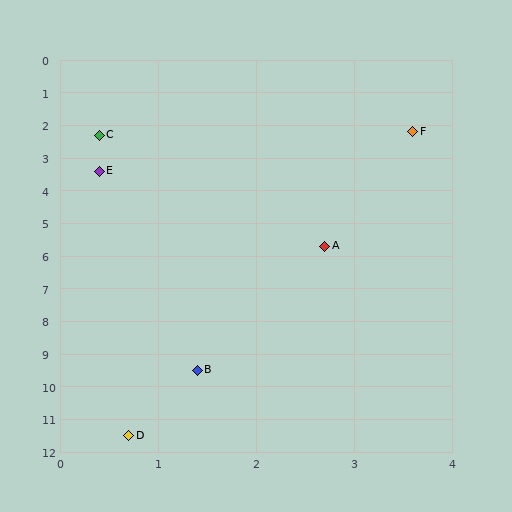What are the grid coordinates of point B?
Point B is at approximately (1.4, 9.5).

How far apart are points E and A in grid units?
Points E and A are about 3.3 grid units apart.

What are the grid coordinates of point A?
Point A is at approximately (2.7, 5.7).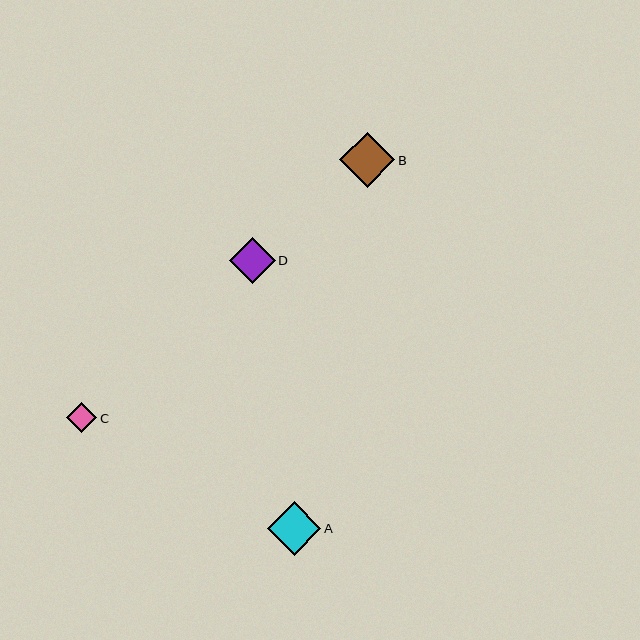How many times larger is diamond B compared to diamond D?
Diamond B is approximately 1.2 times the size of diamond D.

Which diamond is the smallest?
Diamond C is the smallest with a size of approximately 31 pixels.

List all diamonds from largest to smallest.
From largest to smallest: B, A, D, C.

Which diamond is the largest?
Diamond B is the largest with a size of approximately 55 pixels.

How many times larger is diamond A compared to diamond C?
Diamond A is approximately 1.8 times the size of diamond C.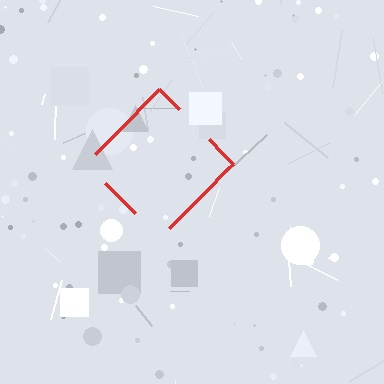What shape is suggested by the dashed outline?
The dashed outline suggests a diamond.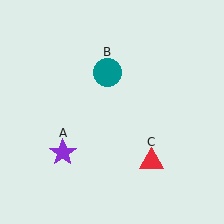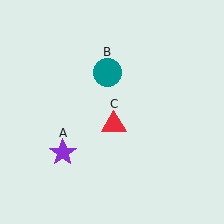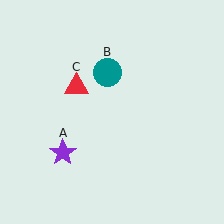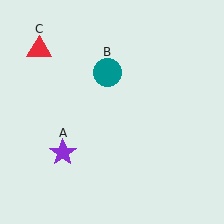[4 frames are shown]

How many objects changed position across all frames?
1 object changed position: red triangle (object C).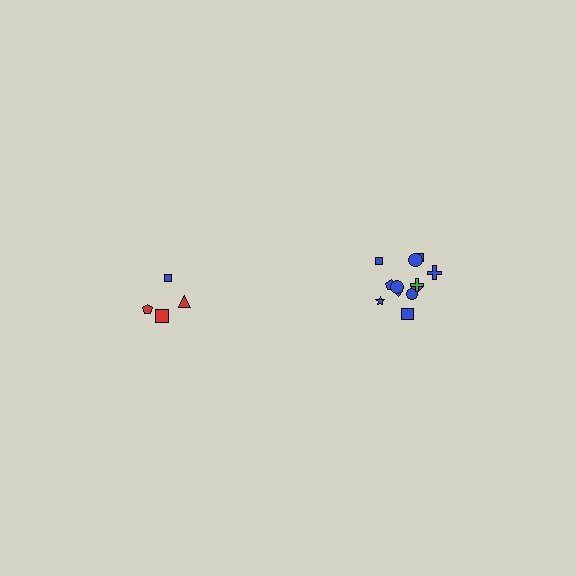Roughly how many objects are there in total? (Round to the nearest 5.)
Roughly 15 objects in total.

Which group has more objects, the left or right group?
The right group.